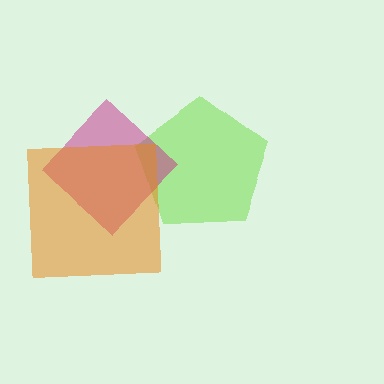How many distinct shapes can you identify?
There are 3 distinct shapes: a lime pentagon, a magenta diamond, an orange square.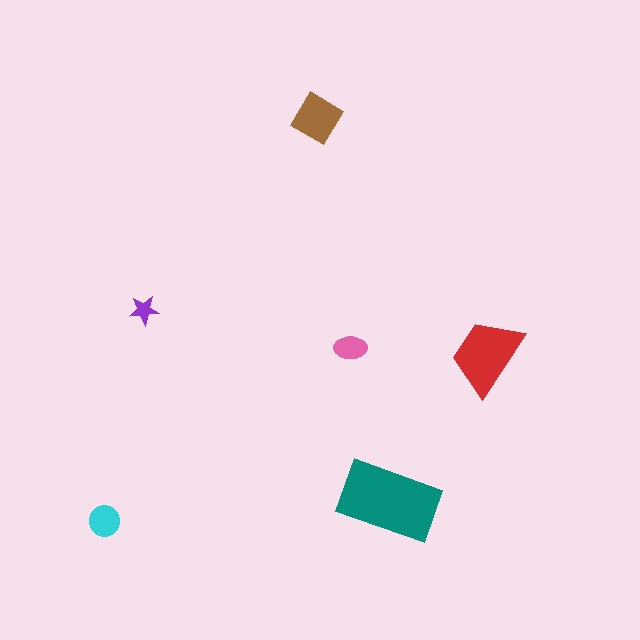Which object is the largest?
The teal rectangle.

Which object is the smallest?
The purple star.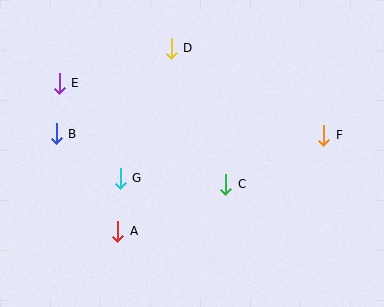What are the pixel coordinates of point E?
Point E is at (59, 83).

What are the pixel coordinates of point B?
Point B is at (56, 134).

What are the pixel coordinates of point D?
Point D is at (171, 48).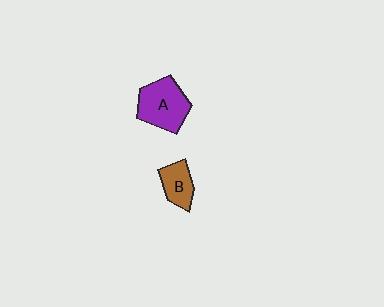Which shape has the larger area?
Shape A (purple).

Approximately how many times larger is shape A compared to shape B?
Approximately 1.7 times.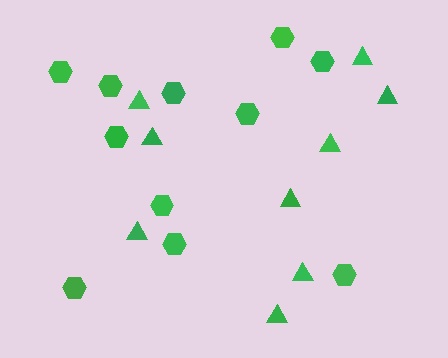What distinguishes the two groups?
There are 2 groups: one group of hexagons (11) and one group of triangles (9).